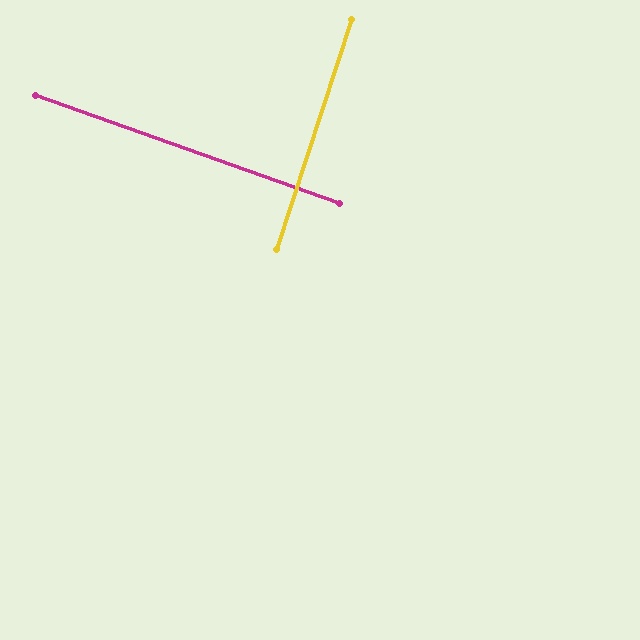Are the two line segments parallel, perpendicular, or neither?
Perpendicular — they meet at approximately 89°.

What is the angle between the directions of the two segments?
Approximately 89 degrees.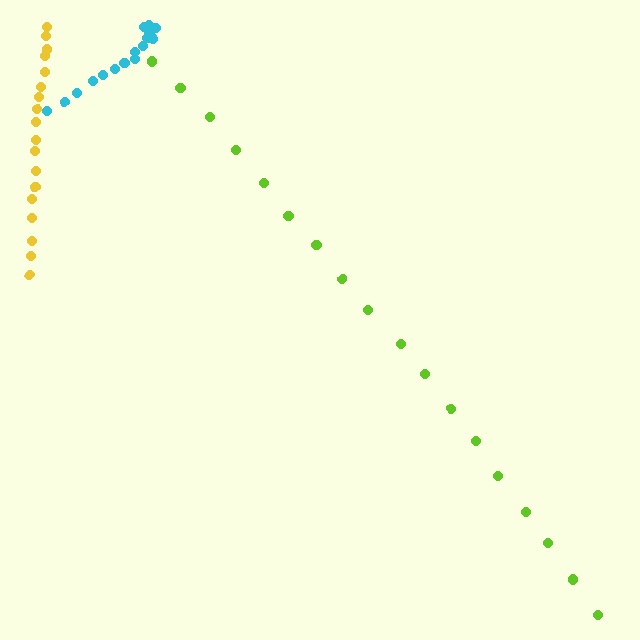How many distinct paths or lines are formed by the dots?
There are 3 distinct paths.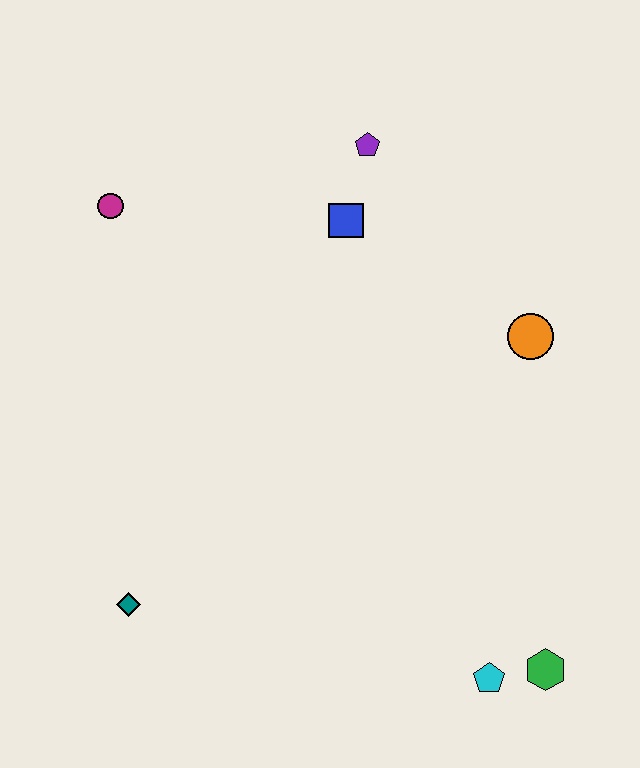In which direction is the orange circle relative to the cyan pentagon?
The orange circle is above the cyan pentagon.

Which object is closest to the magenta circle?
The blue square is closest to the magenta circle.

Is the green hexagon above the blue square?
No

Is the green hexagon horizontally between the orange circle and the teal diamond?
No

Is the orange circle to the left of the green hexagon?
Yes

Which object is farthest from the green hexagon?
The magenta circle is farthest from the green hexagon.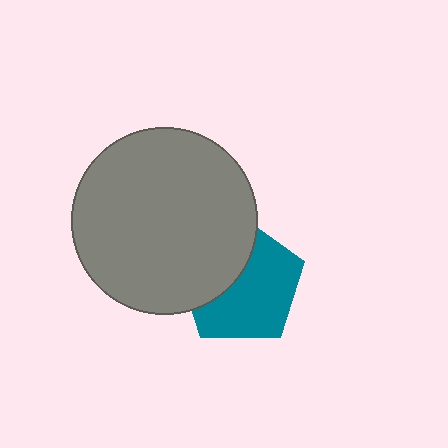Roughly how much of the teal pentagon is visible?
About half of it is visible (roughly 61%).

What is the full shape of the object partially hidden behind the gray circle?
The partially hidden object is a teal pentagon.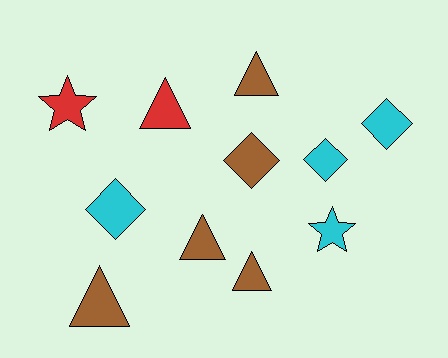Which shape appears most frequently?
Triangle, with 5 objects.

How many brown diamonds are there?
There is 1 brown diamond.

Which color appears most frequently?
Brown, with 5 objects.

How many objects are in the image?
There are 11 objects.